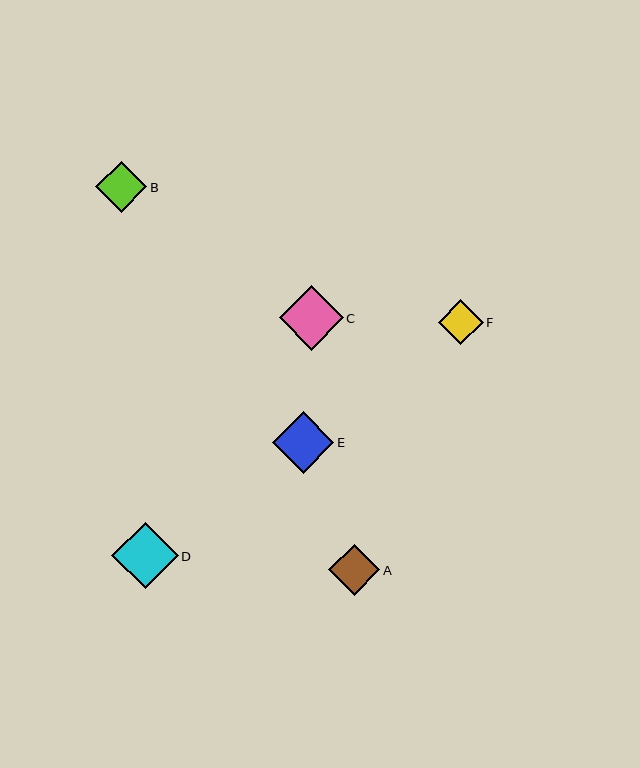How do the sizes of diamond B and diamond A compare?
Diamond B and diamond A are approximately the same size.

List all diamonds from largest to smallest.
From largest to smallest: D, C, E, B, A, F.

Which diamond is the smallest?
Diamond F is the smallest with a size of approximately 45 pixels.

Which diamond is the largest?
Diamond D is the largest with a size of approximately 66 pixels.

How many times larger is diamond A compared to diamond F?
Diamond A is approximately 1.1 times the size of diamond F.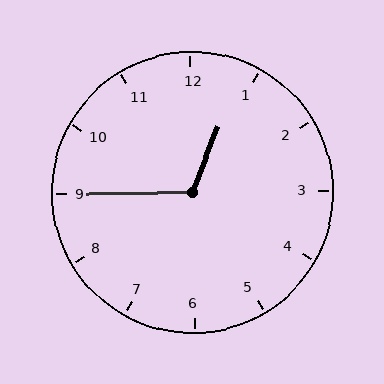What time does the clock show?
12:45.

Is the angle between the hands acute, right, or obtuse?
It is obtuse.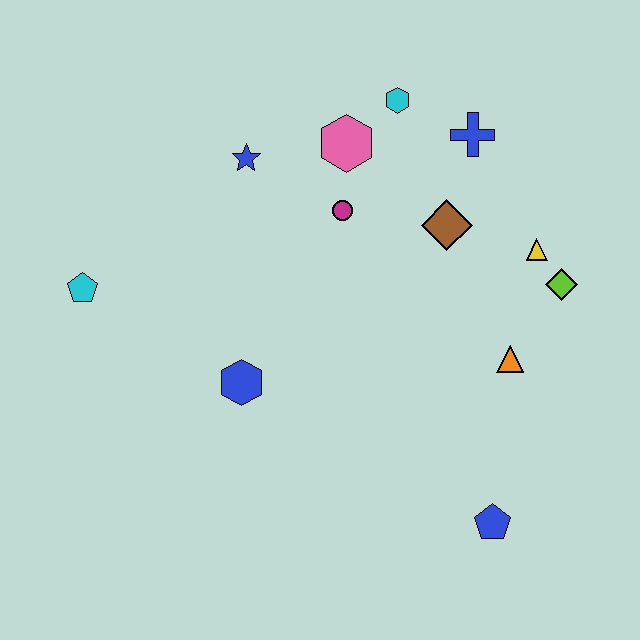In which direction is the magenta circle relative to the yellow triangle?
The magenta circle is to the left of the yellow triangle.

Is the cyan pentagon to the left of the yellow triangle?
Yes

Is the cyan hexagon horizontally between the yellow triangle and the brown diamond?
No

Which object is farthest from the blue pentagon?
The cyan pentagon is farthest from the blue pentagon.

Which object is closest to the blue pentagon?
The orange triangle is closest to the blue pentagon.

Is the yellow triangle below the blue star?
Yes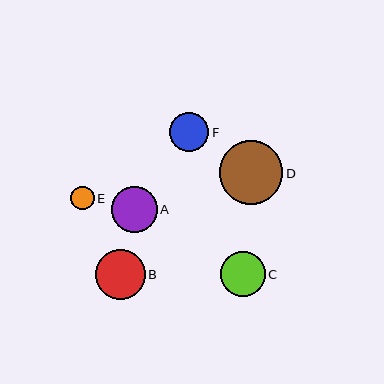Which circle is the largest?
Circle D is the largest with a size of approximately 64 pixels.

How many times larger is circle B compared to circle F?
Circle B is approximately 1.3 times the size of circle F.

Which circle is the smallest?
Circle E is the smallest with a size of approximately 23 pixels.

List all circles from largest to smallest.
From largest to smallest: D, B, A, C, F, E.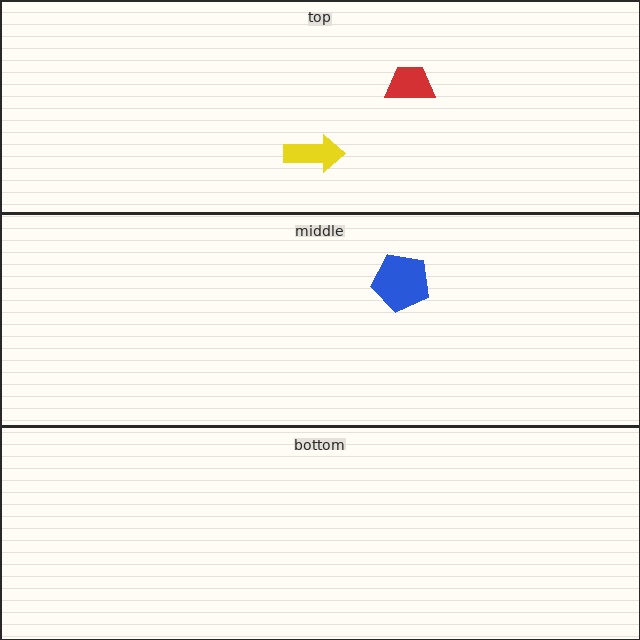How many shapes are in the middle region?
1.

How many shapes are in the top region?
2.